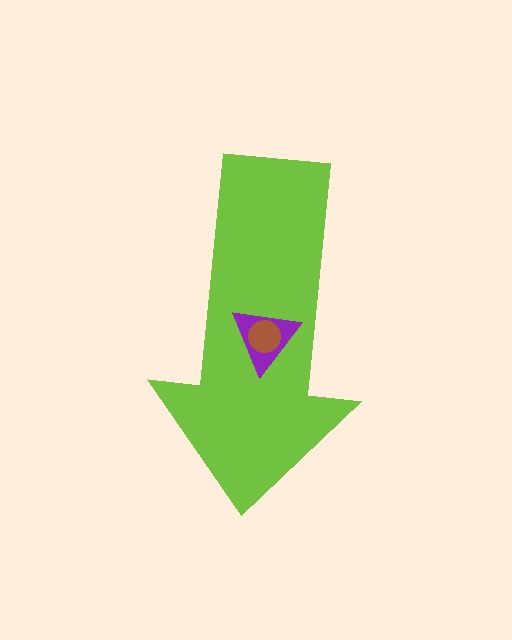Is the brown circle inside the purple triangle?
Yes.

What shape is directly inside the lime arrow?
The purple triangle.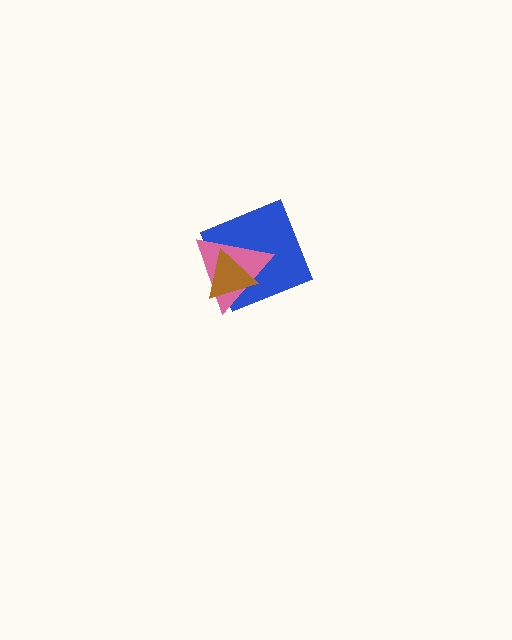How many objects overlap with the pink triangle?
2 objects overlap with the pink triangle.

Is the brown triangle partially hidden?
No, no other shape covers it.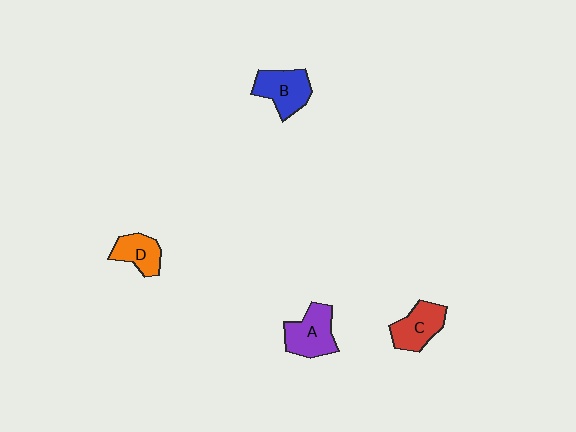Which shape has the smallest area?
Shape D (orange).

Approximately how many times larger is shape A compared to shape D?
Approximately 1.4 times.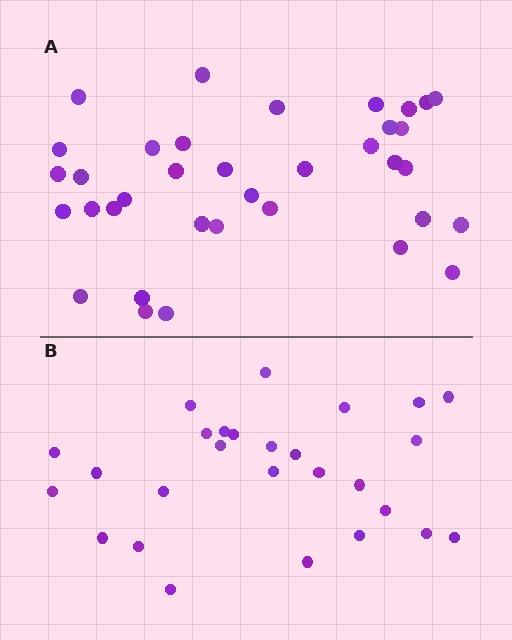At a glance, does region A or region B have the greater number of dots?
Region A (the top region) has more dots.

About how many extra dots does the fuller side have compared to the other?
Region A has roughly 8 or so more dots than region B.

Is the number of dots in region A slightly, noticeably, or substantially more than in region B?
Region A has noticeably more, but not dramatically so. The ratio is roughly 1.3 to 1.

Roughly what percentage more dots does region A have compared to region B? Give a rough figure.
About 35% more.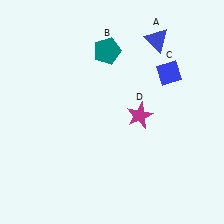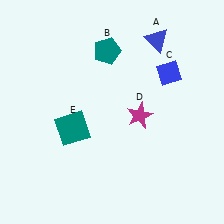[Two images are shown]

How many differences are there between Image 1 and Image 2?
There is 1 difference between the two images.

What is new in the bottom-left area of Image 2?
A teal square (E) was added in the bottom-left area of Image 2.